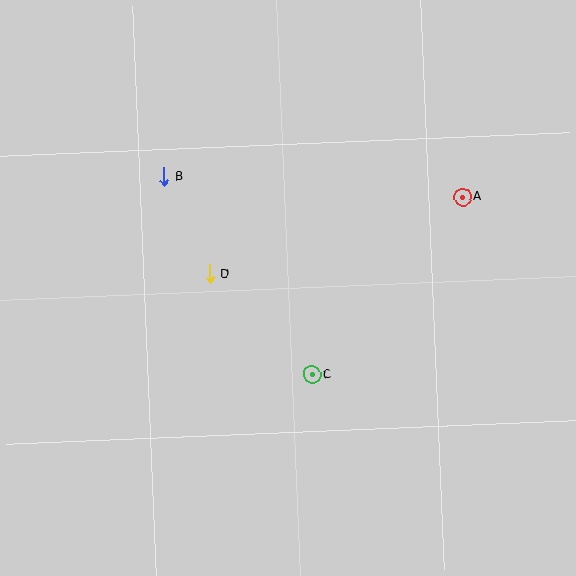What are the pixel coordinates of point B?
Point B is at (164, 177).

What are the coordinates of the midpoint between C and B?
The midpoint between C and B is at (238, 276).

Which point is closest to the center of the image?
Point D at (210, 274) is closest to the center.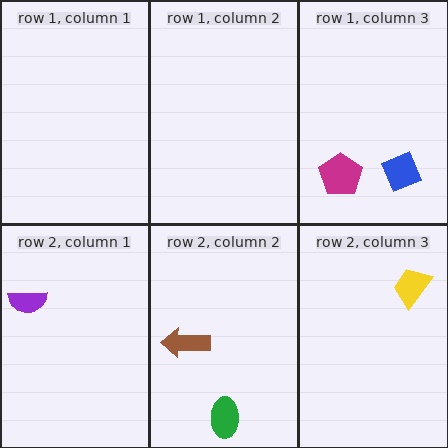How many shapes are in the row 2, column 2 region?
2.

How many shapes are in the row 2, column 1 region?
1.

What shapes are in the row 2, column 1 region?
The purple semicircle.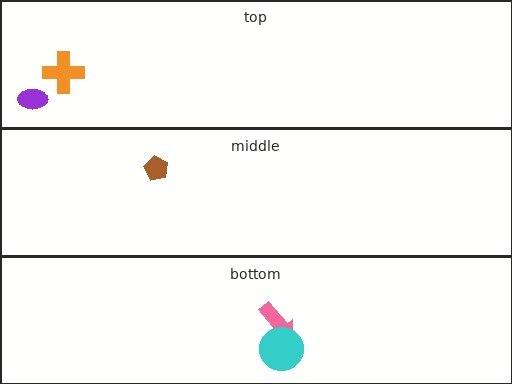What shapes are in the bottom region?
The pink arrow, the cyan circle.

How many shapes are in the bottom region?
2.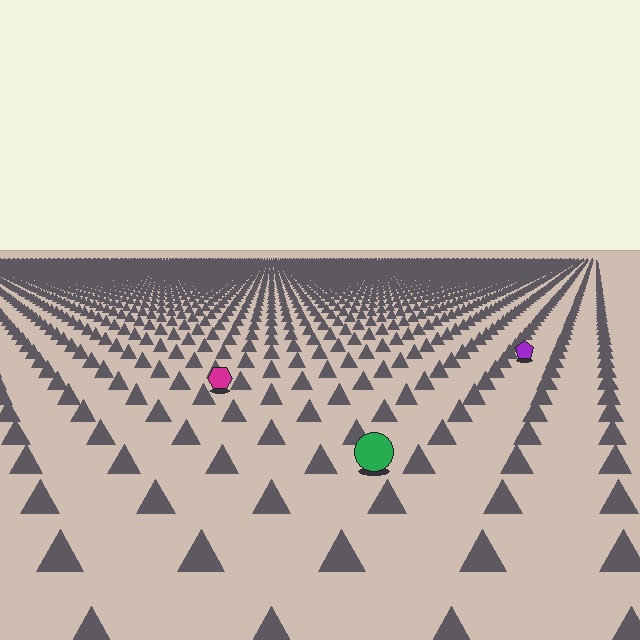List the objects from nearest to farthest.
From nearest to farthest: the green circle, the magenta hexagon, the purple pentagon.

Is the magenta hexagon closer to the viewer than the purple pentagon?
Yes. The magenta hexagon is closer — you can tell from the texture gradient: the ground texture is coarser near it.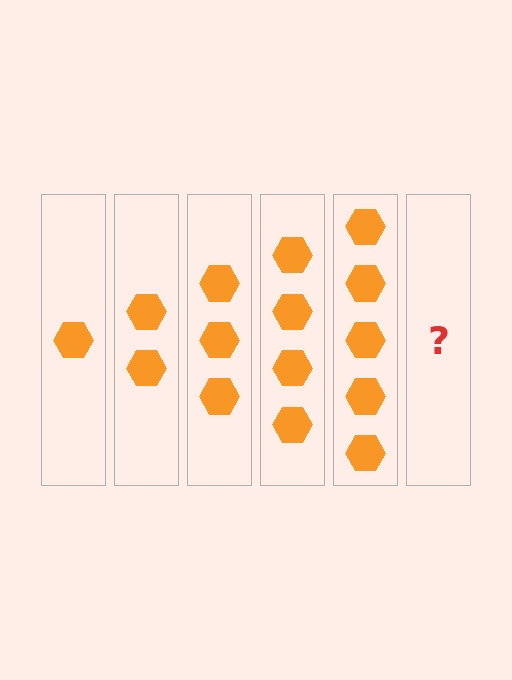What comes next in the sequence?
The next element should be 6 hexagons.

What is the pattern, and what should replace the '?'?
The pattern is that each step adds one more hexagon. The '?' should be 6 hexagons.